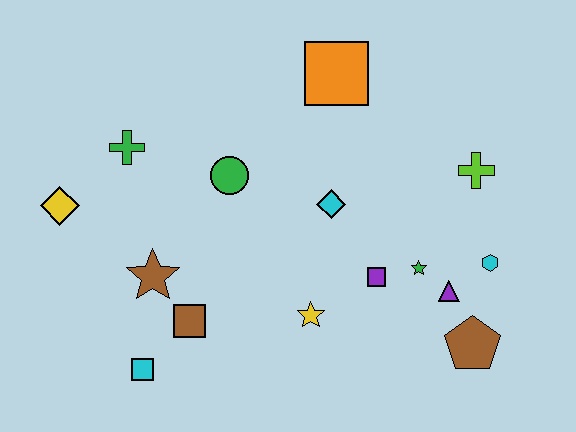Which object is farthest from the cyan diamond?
The yellow diamond is farthest from the cyan diamond.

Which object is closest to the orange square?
The cyan diamond is closest to the orange square.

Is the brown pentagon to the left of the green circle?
No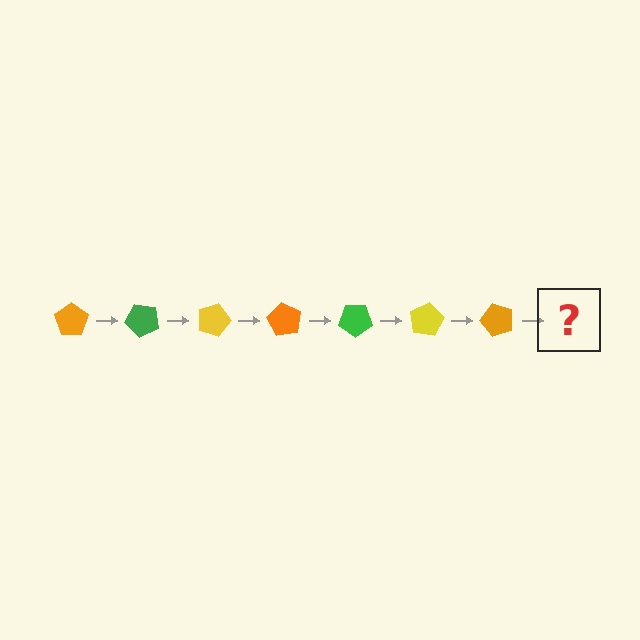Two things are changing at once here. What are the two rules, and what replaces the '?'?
The two rules are that it rotates 45 degrees each step and the color cycles through orange, green, and yellow. The '?' should be a green pentagon, rotated 315 degrees from the start.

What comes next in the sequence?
The next element should be a green pentagon, rotated 315 degrees from the start.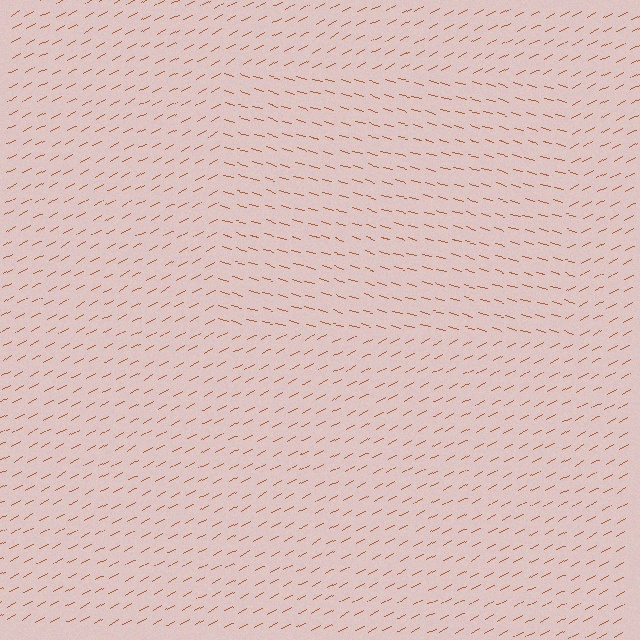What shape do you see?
I see a rectangle.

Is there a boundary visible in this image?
Yes, there is a texture boundary formed by a change in line orientation.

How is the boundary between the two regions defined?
The boundary is defined purely by a change in line orientation (approximately 45 degrees difference). All lines are the same color and thickness.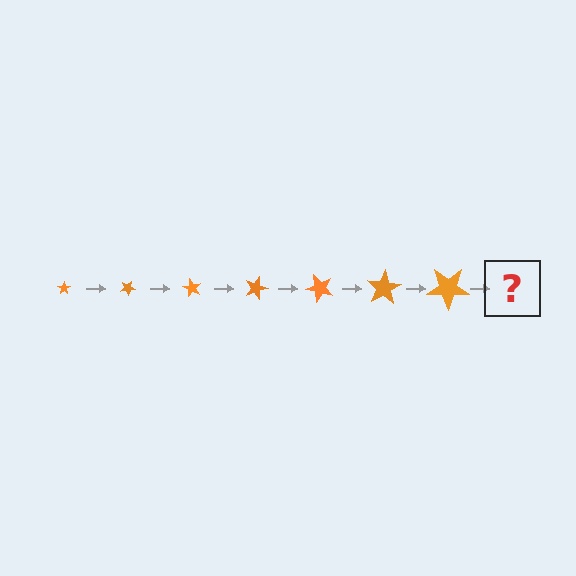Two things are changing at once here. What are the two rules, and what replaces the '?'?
The two rules are that the star grows larger each step and it rotates 30 degrees each step. The '?' should be a star, larger than the previous one and rotated 210 degrees from the start.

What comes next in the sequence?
The next element should be a star, larger than the previous one and rotated 210 degrees from the start.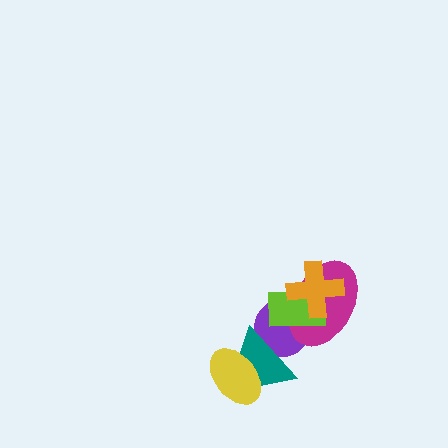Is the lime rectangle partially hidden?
Yes, it is partially covered by another shape.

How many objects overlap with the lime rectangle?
3 objects overlap with the lime rectangle.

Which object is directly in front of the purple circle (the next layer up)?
The teal triangle is directly in front of the purple circle.